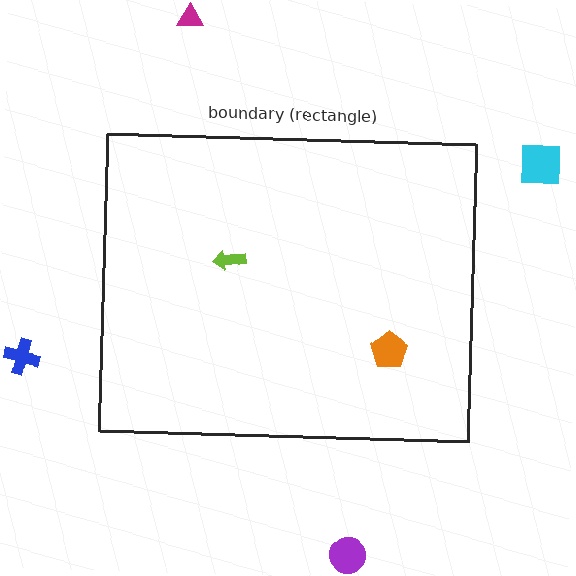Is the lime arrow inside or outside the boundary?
Inside.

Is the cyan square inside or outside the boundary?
Outside.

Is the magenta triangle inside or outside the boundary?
Outside.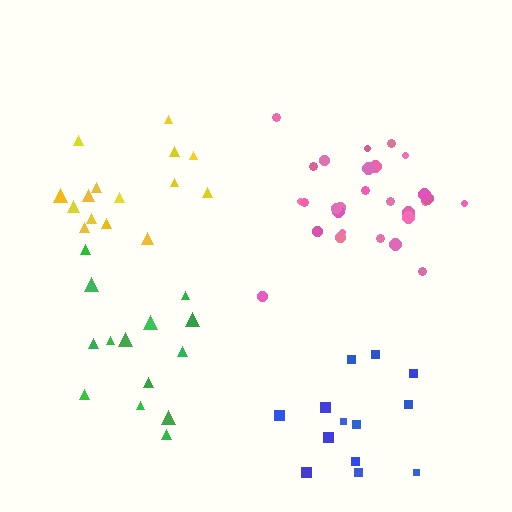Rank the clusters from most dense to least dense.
pink, yellow, green, blue.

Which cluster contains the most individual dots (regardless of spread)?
Pink (29).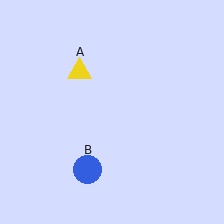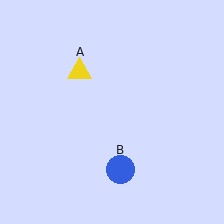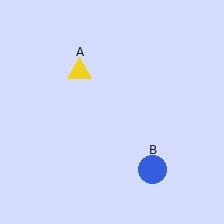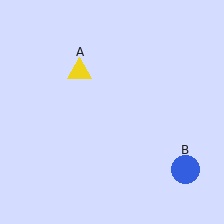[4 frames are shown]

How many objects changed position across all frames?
1 object changed position: blue circle (object B).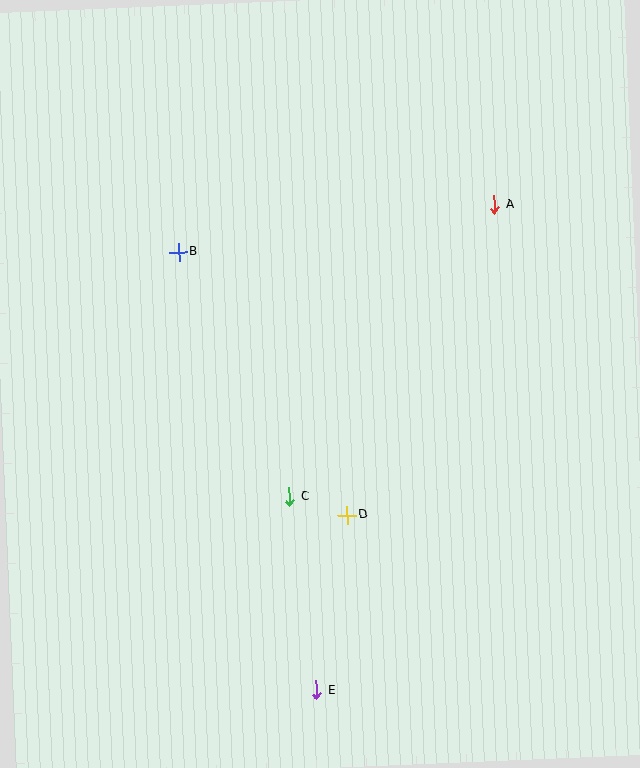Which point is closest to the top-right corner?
Point A is closest to the top-right corner.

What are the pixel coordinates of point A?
Point A is at (495, 204).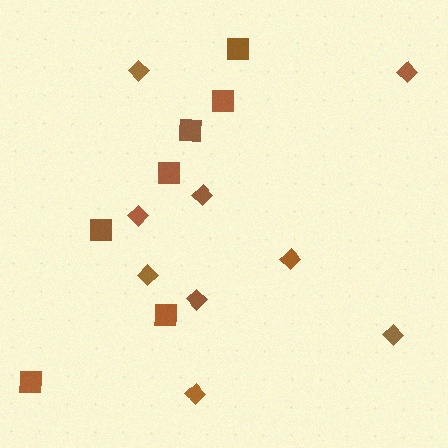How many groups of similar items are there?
There are 2 groups: one group of squares (7) and one group of diamonds (9).